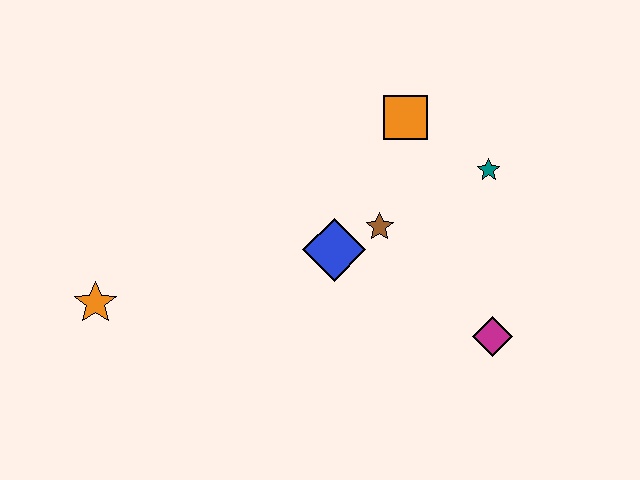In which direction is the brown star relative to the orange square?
The brown star is below the orange square.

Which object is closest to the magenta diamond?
The brown star is closest to the magenta diamond.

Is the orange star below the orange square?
Yes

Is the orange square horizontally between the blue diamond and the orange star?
No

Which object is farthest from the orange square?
The orange star is farthest from the orange square.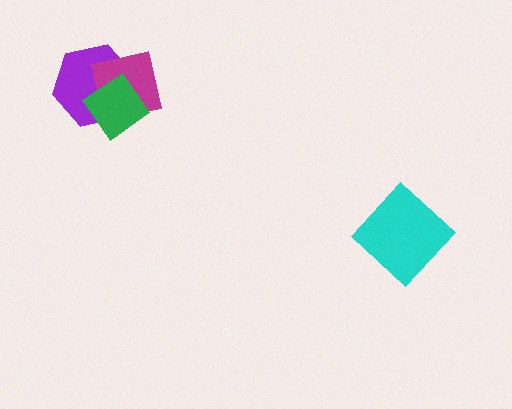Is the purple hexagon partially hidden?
Yes, it is partially covered by another shape.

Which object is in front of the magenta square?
The green diamond is in front of the magenta square.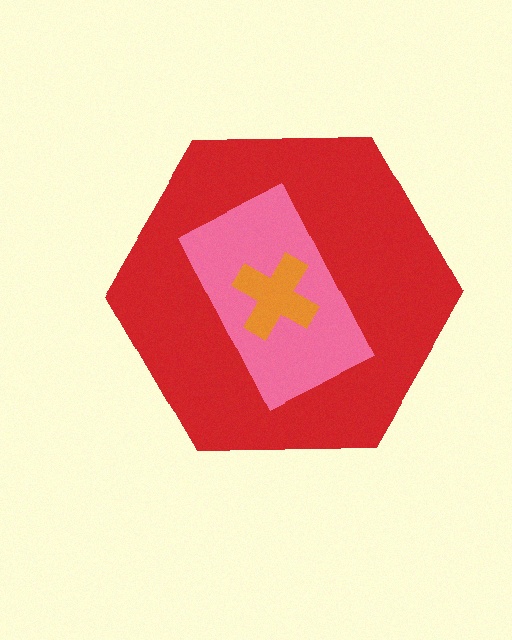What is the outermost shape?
The red hexagon.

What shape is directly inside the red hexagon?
The pink rectangle.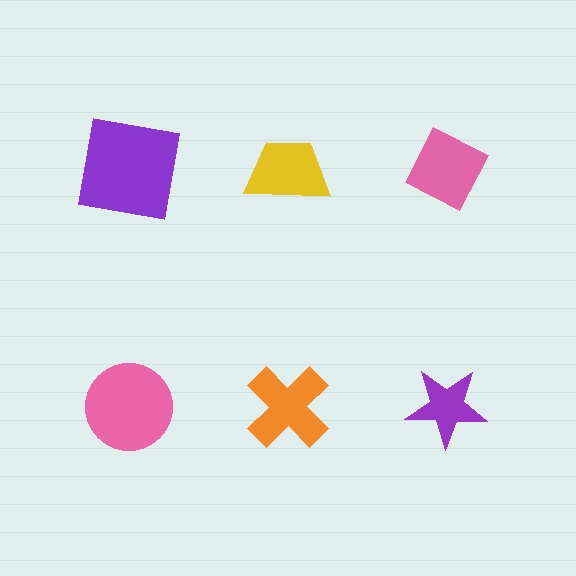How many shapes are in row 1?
3 shapes.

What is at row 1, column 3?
A pink diamond.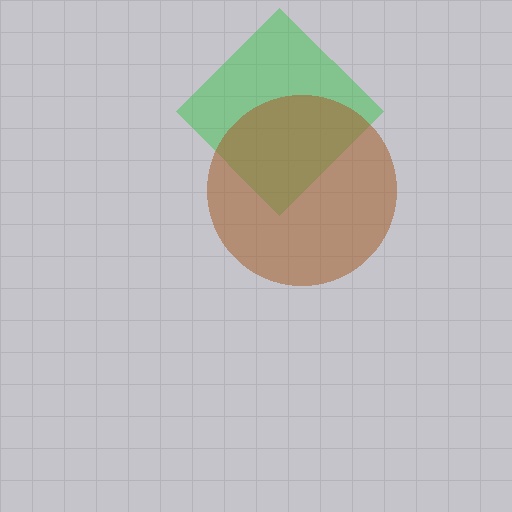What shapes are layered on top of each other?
The layered shapes are: a green diamond, a brown circle.